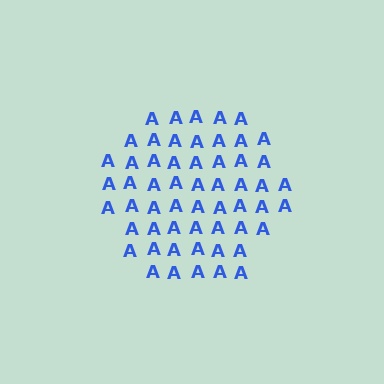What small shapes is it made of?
It is made of small letter A's.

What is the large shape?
The large shape is a hexagon.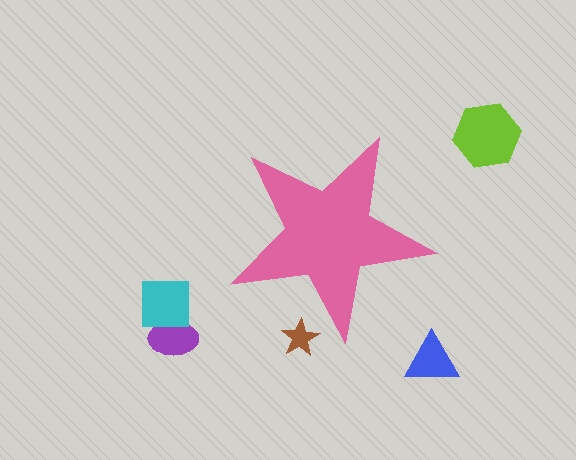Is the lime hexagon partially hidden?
No, the lime hexagon is fully visible.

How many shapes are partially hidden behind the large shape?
1 shape is partially hidden.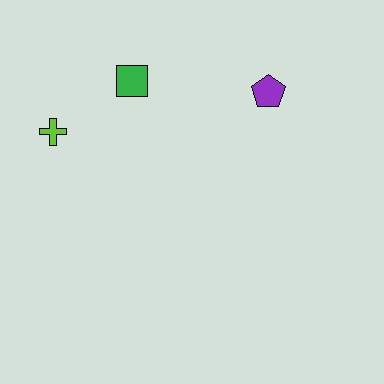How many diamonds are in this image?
There are no diamonds.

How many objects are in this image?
There are 3 objects.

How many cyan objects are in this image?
There are no cyan objects.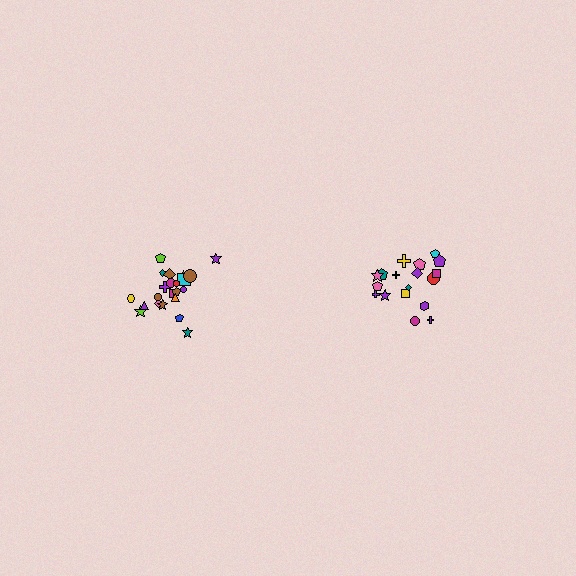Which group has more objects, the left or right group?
The left group.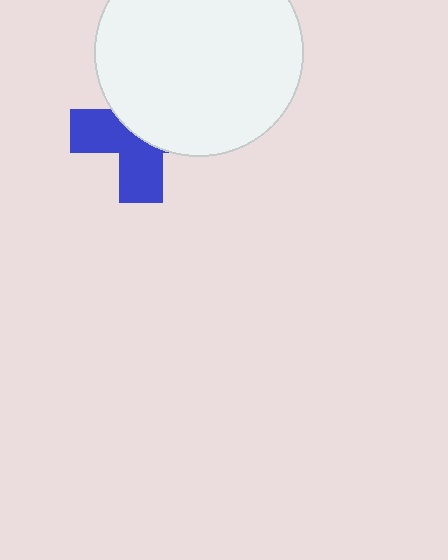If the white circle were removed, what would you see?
You would see the complete blue cross.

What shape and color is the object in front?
The object in front is a white circle.